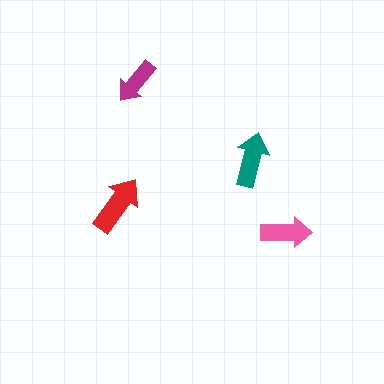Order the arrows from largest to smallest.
the red one, the teal one, the pink one, the magenta one.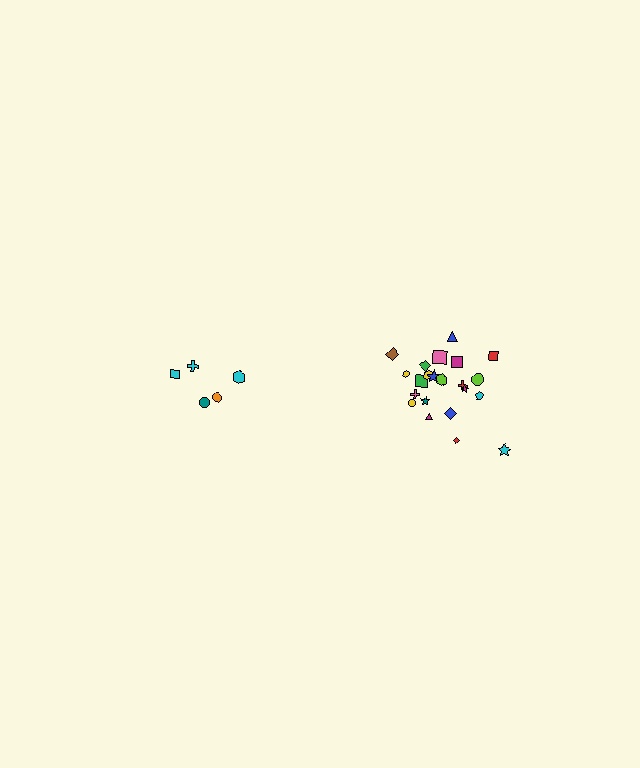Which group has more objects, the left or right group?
The right group.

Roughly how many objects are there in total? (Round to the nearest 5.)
Roughly 25 objects in total.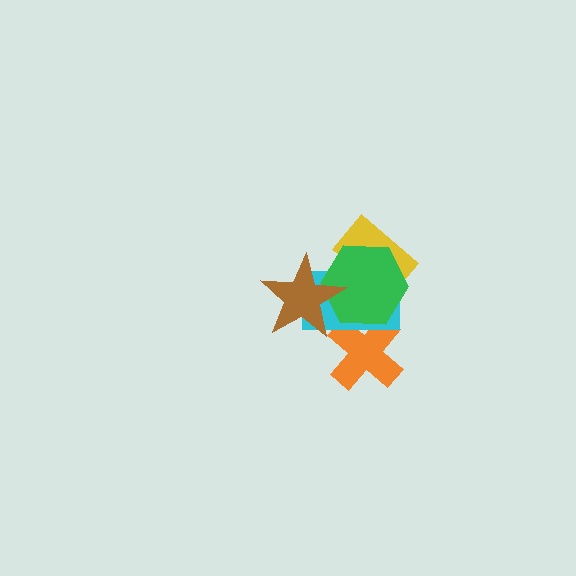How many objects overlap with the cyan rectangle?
4 objects overlap with the cyan rectangle.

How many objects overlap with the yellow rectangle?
2 objects overlap with the yellow rectangle.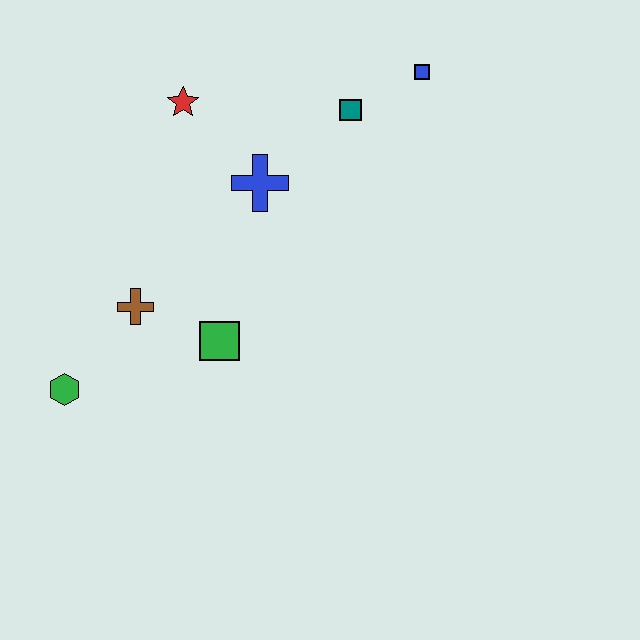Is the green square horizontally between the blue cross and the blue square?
No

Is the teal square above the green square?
Yes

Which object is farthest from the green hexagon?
The blue square is farthest from the green hexagon.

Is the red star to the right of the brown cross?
Yes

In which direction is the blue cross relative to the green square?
The blue cross is above the green square.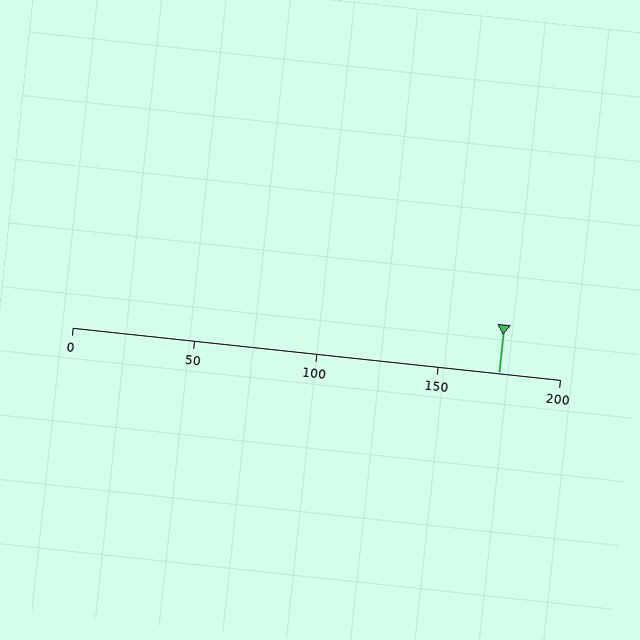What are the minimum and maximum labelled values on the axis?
The axis runs from 0 to 200.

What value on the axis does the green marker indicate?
The marker indicates approximately 175.